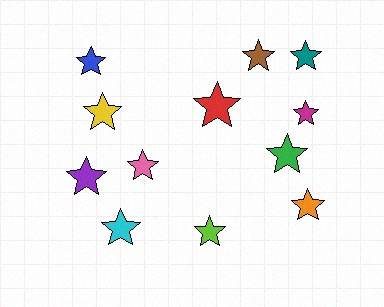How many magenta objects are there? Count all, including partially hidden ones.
There is 1 magenta object.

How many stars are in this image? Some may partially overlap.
There are 12 stars.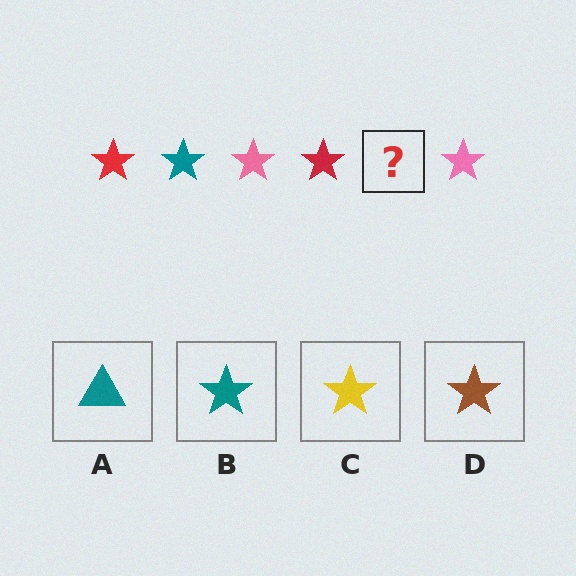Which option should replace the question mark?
Option B.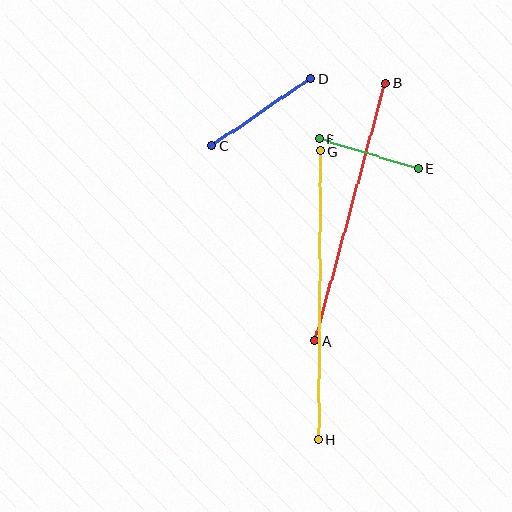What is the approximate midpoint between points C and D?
The midpoint is at approximately (261, 112) pixels.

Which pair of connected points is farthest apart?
Points G and H are farthest apart.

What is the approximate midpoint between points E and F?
The midpoint is at approximately (369, 154) pixels.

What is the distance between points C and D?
The distance is approximately 119 pixels.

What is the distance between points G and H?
The distance is approximately 289 pixels.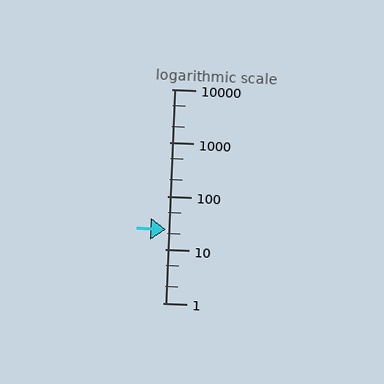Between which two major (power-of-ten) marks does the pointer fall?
The pointer is between 10 and 100.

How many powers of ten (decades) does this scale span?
The scale spans 4 decades, from 1 to 10000.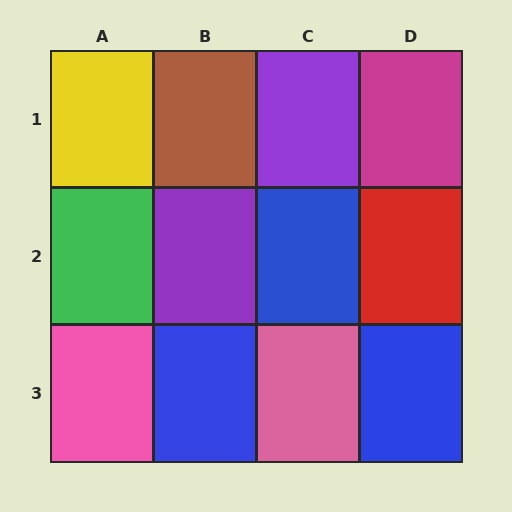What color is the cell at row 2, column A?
Green.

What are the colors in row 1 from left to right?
Yellow, brown, purple, magenta.